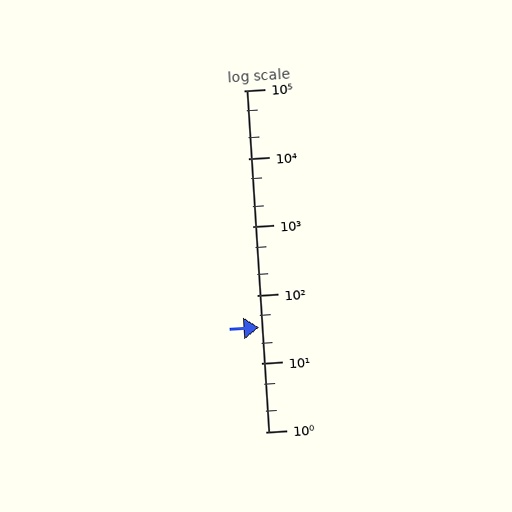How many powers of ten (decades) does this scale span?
The scale spans 5 decades, from 1 to 100000.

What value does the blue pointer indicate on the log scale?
The pointer indicates approximately 34.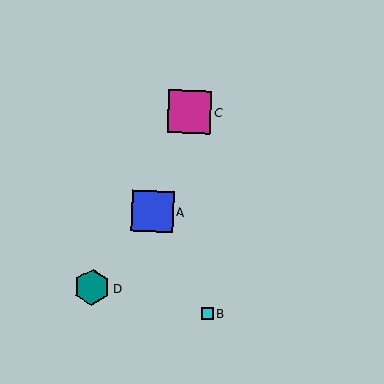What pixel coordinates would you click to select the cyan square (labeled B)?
Click at (207, 313) to select the cyan square B.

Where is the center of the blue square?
The center of the blue square is at (153, 212).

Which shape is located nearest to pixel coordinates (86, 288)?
The teal hexagon (labeled D) at (92, 288) is nearest to that location.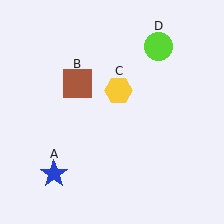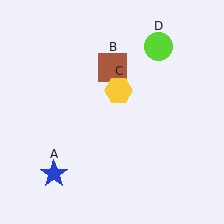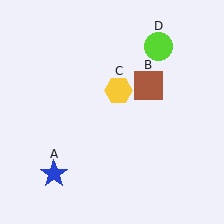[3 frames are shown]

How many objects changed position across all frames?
1 object changed position: brown square (object B).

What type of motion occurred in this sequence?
The brown square (object B) rotated clockwise around the center of the scene.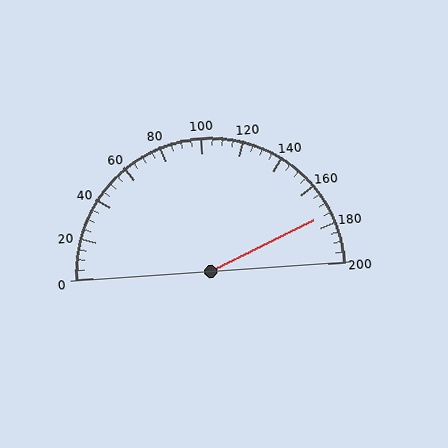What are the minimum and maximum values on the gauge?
The gauge ranges from 0 to 200.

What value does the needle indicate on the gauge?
The needle indicates approximately 175.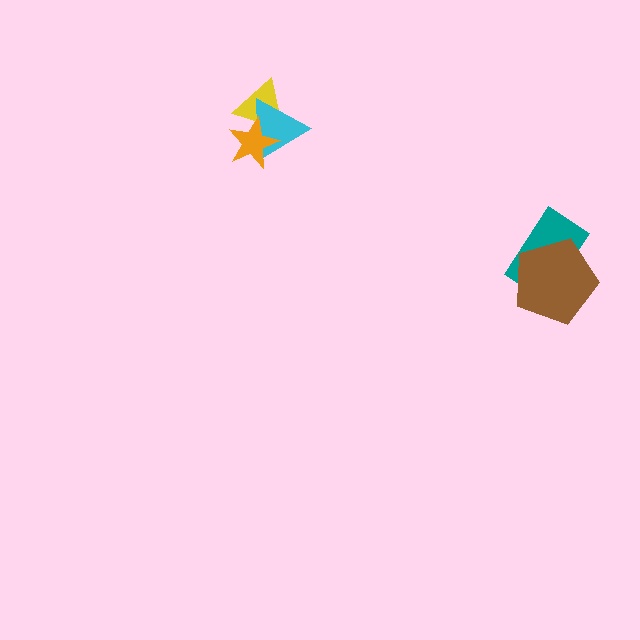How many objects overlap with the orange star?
2 objects overlap with the orange star.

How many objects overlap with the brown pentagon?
1 object overlaps with the brown pentagon.